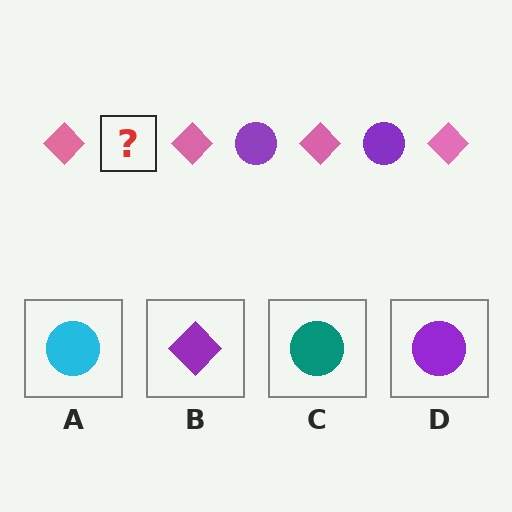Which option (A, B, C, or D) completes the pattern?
D.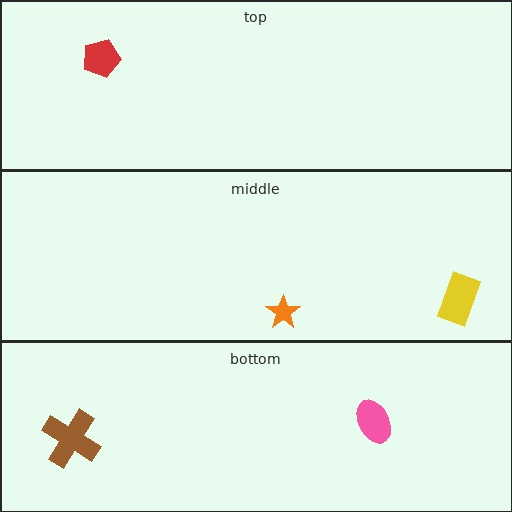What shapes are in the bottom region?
The brown cross, the pink ellipse.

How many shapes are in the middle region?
2.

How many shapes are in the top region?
1.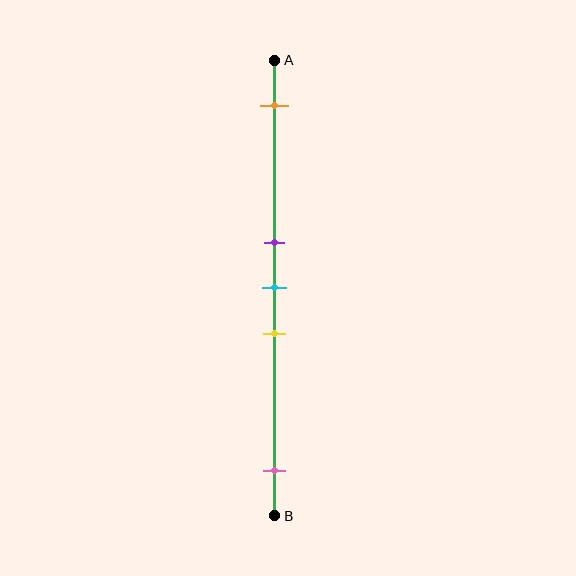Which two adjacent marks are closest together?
The purple and cyan marks are the closest adjacent pair.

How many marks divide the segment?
There are 5 marks dividing the segment.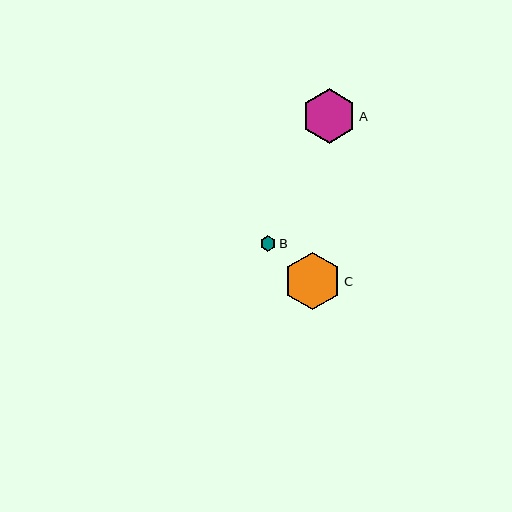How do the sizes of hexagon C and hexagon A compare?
Hexagon C and hexagon A are approximately the same size.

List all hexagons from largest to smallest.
From largest to smallest: C, A, B.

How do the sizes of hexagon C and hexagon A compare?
Hexagon C and hexagon A are approximately the same size.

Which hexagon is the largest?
Hexagon C is the largest with a size of approximately 58 pixels.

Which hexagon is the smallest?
Hexagon B is the smallest with a size of approximately 16 pixels.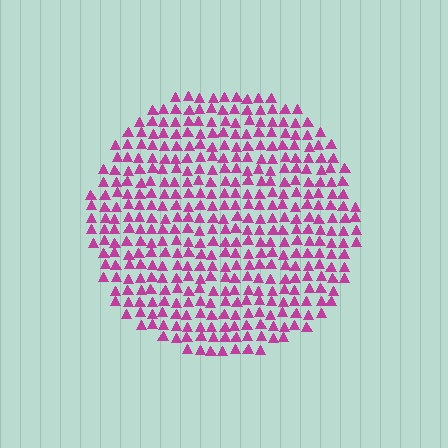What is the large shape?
The large shape is a circle.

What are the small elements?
The small elements are triangles.